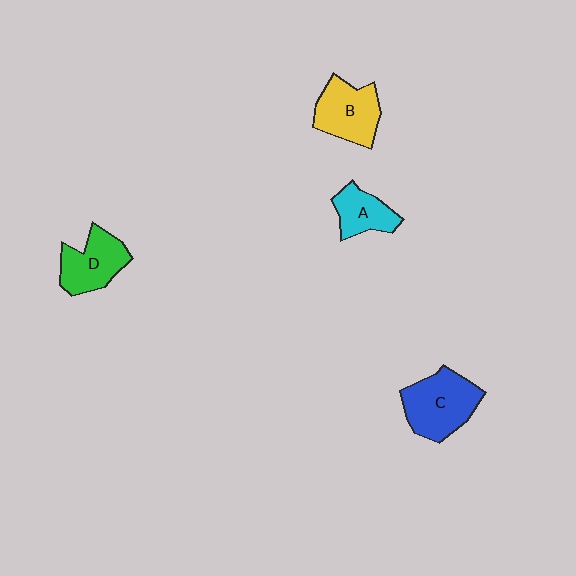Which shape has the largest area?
Shape C (blue).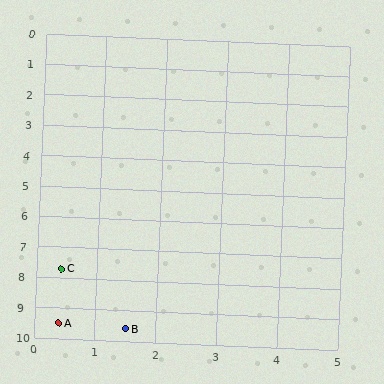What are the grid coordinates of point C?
Point C is at approximately (0.4, 7.7).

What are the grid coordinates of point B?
Point B is at approximately (1.5, 9.6).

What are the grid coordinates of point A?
Point A is at approximately (0.4, 9.5).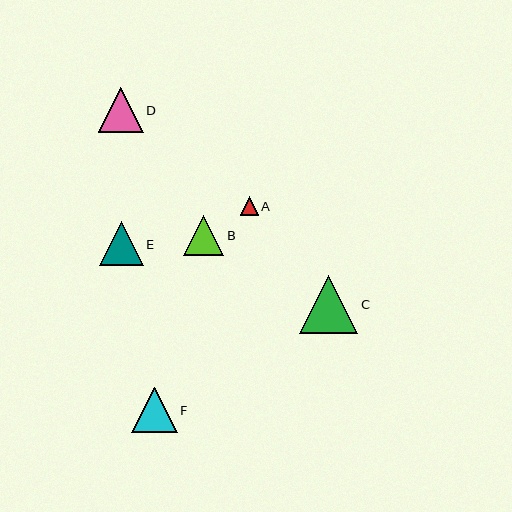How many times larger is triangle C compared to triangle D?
Triangle C is approximately 1.3 times the size of triangle D.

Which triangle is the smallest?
Triangle A is the smallest with a size of approximately 18 pixels.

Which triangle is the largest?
Triangle C is the largest with a size of approximately 58 pixels.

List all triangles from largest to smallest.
From largest to smallest: C, F, D, E, B, A.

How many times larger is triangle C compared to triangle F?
Triangle C is approximately 1.3 times the size of triangle F.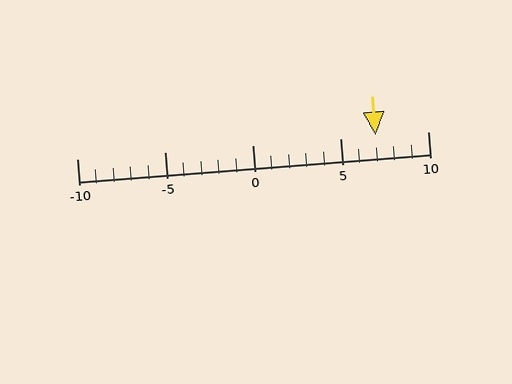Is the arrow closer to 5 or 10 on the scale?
The arrow is closer to 5.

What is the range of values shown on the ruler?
The ruler shows values from -10 to 10.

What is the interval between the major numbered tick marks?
The major tick marks are spaced 5 units apart.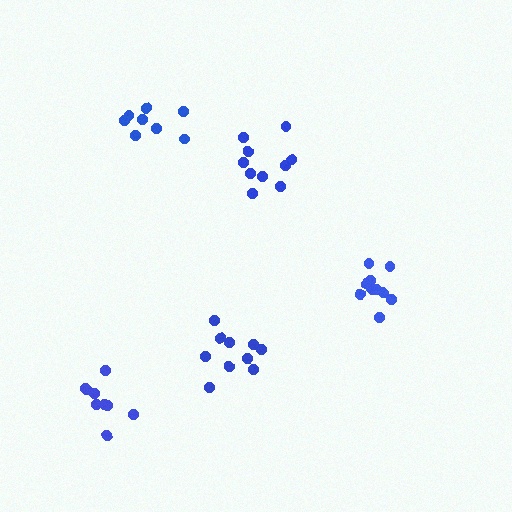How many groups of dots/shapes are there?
There are 5 groups.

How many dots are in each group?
Group 1: 9 dots, Group 2: 10 dots, Group 3: 10 dots, Group 4: 10 dots, Group 5: 8 dots (47 total).